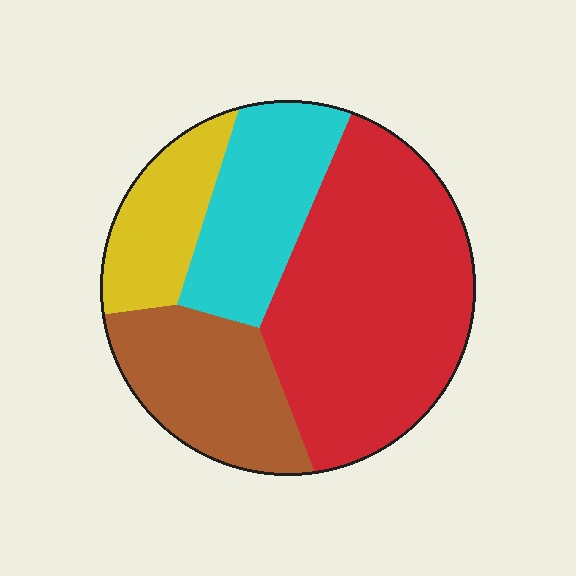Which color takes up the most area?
Red, at roughly 45%.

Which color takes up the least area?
Yellow, at roughly 15%.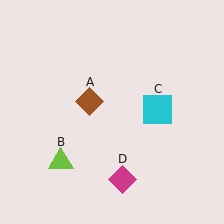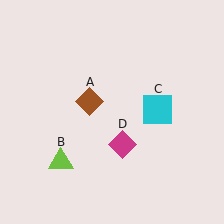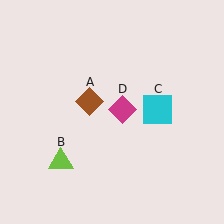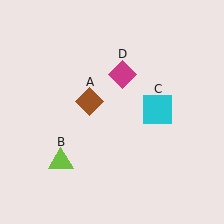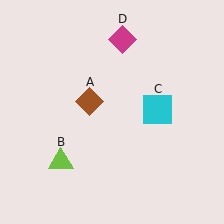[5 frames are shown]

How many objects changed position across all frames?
1 object changed position: magenta diamond (object D).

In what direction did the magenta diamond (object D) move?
The magenta diamond (object D) moved up.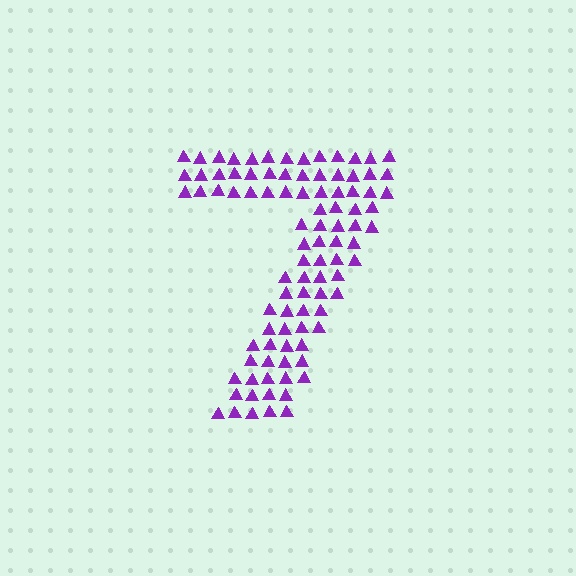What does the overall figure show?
The overall figure shows the digit 7.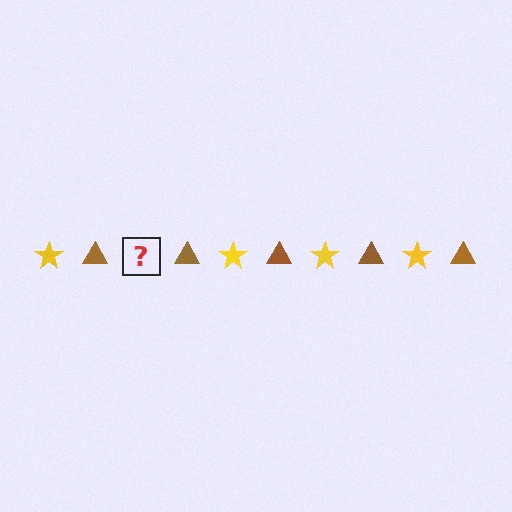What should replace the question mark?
The question mark should be replaced with a yellow star.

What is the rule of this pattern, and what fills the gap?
The rule is that the pattern alternates between yellow star and brown triangle. The gap should be filled with a yellow star.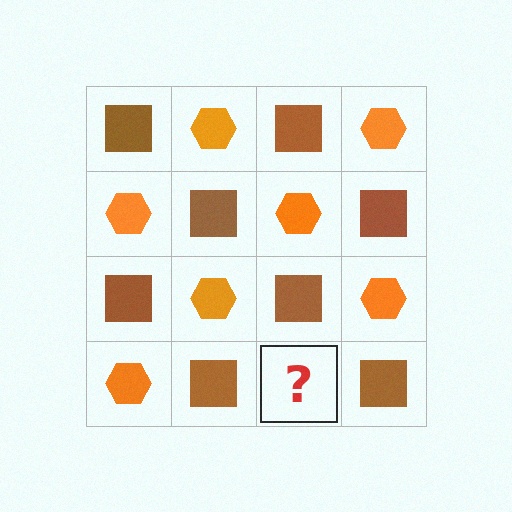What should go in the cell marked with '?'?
The missing cell should contain an orange hexagon.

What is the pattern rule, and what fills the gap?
The rule is that it alternates brown square and orange hexagon in a checkerboard pattern. The gap should be filled with an orange hexagon.